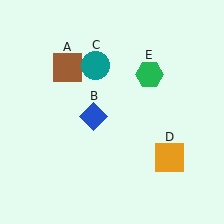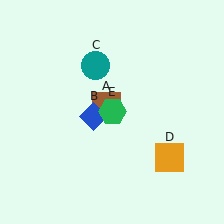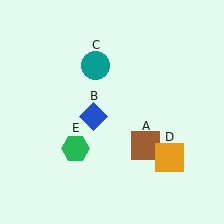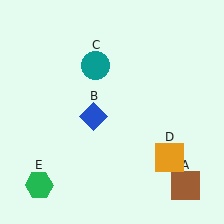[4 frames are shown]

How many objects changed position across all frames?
2 objects changed position: brown square (object A), green hexagon (object E).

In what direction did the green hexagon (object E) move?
The green hexagon (object E) moved down and to the left.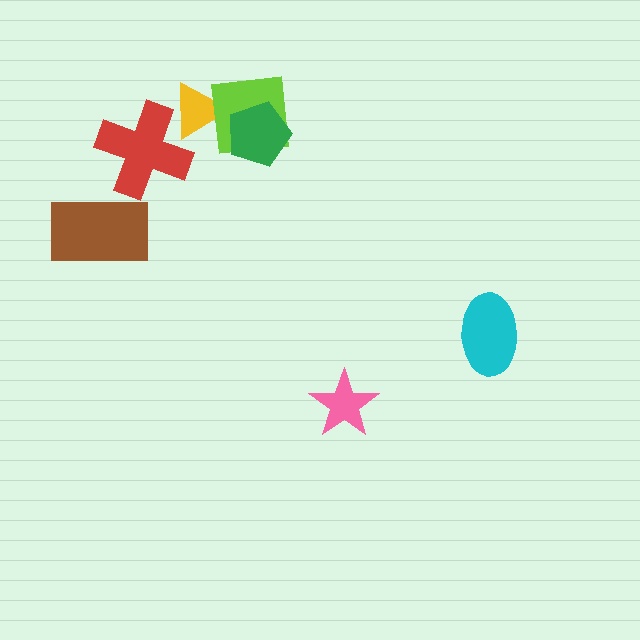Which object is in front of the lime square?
The green pentagon is in front of the lime square.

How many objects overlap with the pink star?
0 objects overlap with the pink star.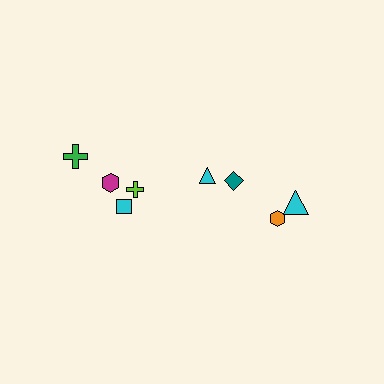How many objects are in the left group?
There are 5 objects.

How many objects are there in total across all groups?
There are 8 objects.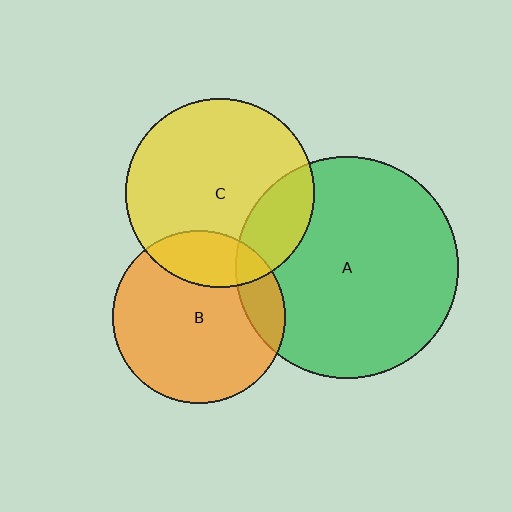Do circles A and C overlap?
Yes.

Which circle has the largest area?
Circle A (green).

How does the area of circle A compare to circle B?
Approximately 1.7 times.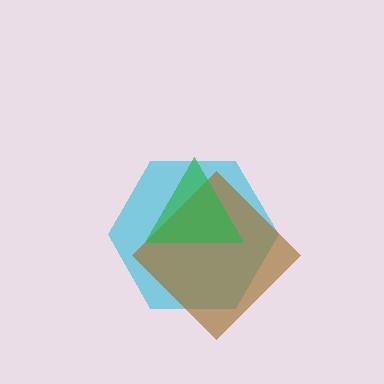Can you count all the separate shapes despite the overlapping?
Yes, there are 3 separate shapes.